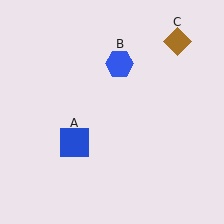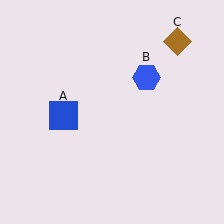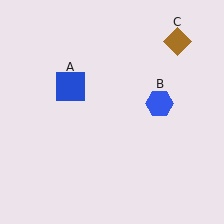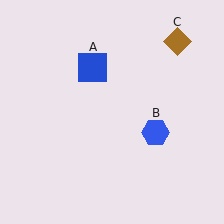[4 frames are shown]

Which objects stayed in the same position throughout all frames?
Brown diamond (object C) remained stationary.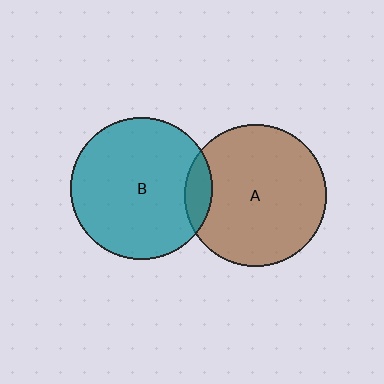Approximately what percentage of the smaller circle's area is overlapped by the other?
Approximately 10%.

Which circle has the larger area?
Circle B (teal).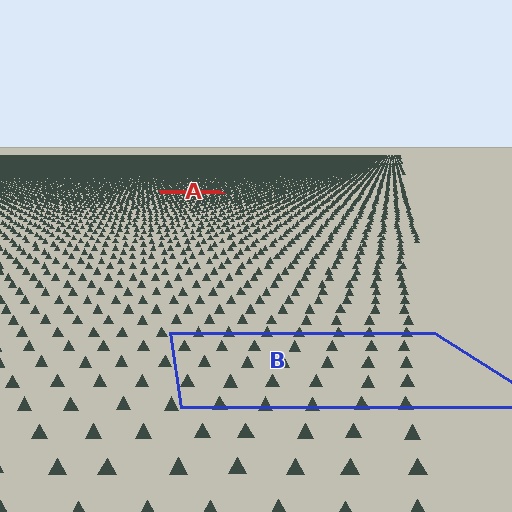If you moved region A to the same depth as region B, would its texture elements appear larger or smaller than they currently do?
They would appear larger. At a closer depth, the same texture elements are projected at a bigger on-screen size.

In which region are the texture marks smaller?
The texture marks are smaller in region A, because it is farther away.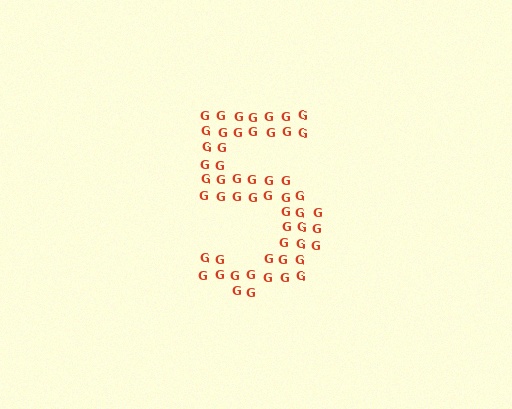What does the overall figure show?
The overall figure shows the digit 5.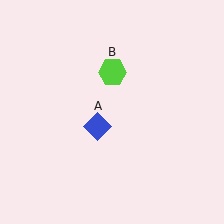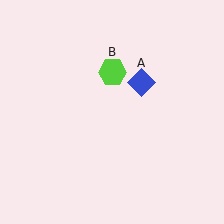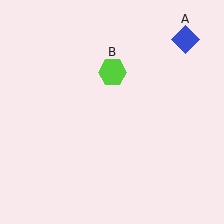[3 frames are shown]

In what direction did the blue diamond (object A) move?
The blue diamond (object A) moved up and to the right.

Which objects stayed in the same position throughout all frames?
Lime hexagon (object B) remained stationary.